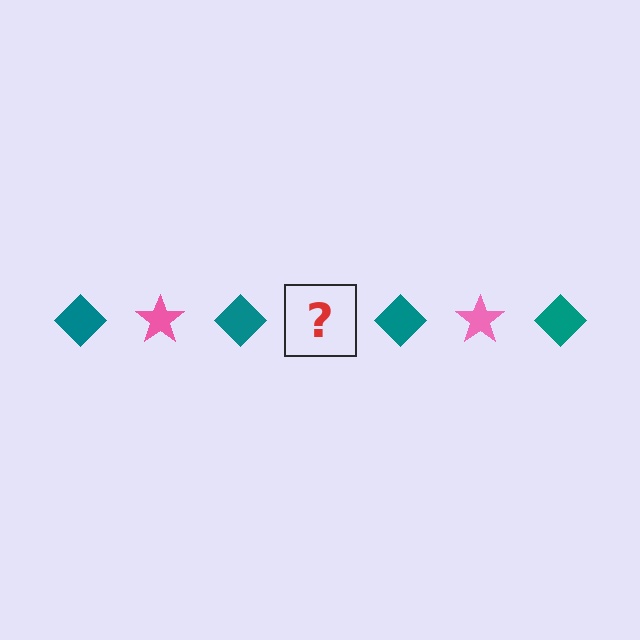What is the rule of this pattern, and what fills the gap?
The rule is that the pattern alternates between teal diamond and pink star. The gap should be filled with a pink star.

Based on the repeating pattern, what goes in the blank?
The blank should be a pink star.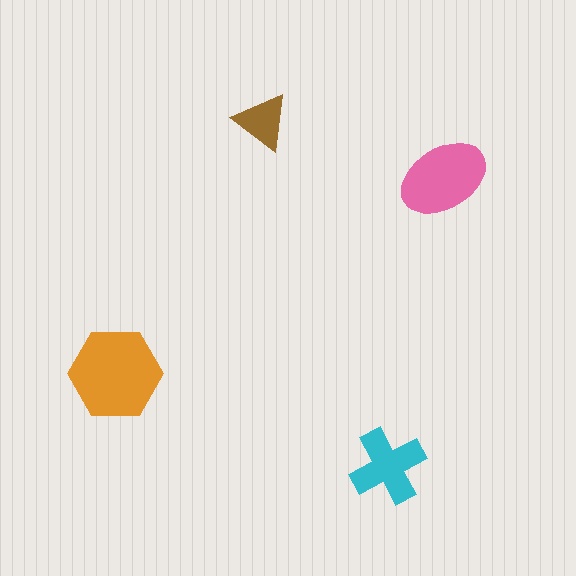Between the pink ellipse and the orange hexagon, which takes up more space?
The orange hexagon.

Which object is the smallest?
The brown triangle.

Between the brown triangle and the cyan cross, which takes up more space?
The cyan cross.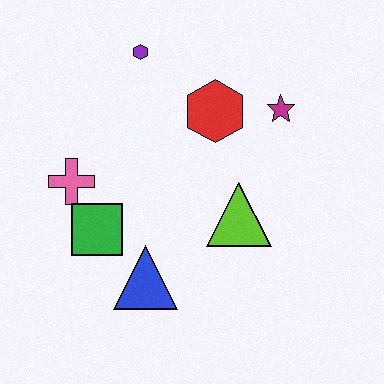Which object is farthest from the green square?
The magenta star is farthest from the green square.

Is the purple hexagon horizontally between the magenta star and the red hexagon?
No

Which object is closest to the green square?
The pink cross is closest to the green square.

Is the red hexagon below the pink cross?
No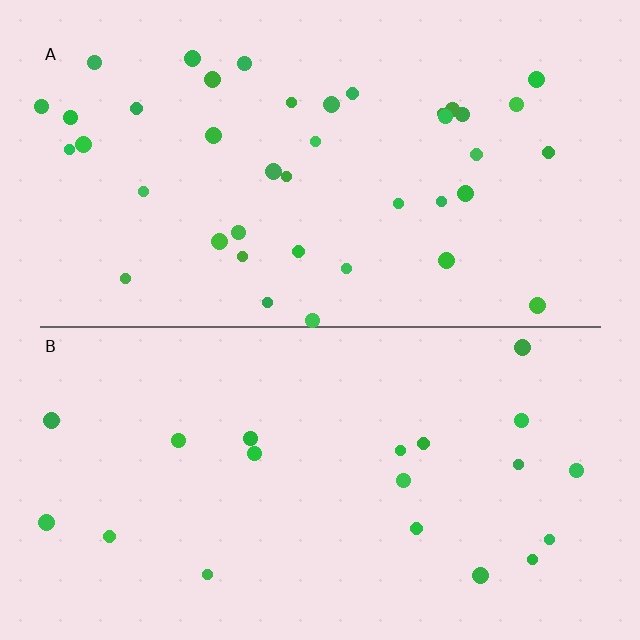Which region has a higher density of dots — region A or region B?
A (the top).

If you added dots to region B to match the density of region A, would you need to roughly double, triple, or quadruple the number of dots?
Approximately double.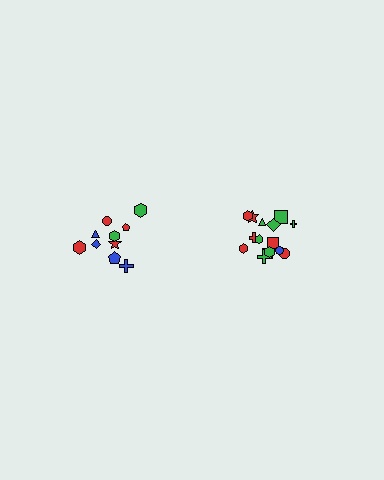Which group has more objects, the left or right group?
The right group.